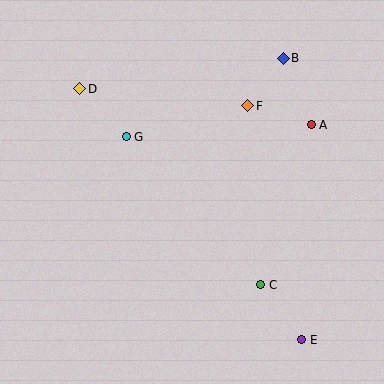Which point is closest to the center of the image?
Point G at (126, 137) is closest to the center.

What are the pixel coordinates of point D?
Point D is at (80, 89).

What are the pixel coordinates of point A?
Point A is at (311, 125).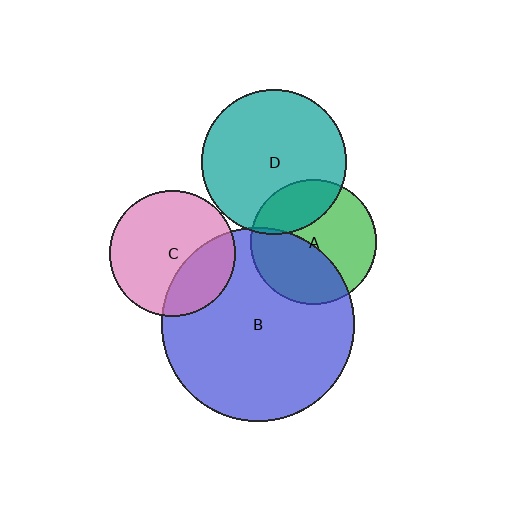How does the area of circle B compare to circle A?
Approximately 2.4 times.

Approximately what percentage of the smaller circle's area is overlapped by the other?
Approximately 30%.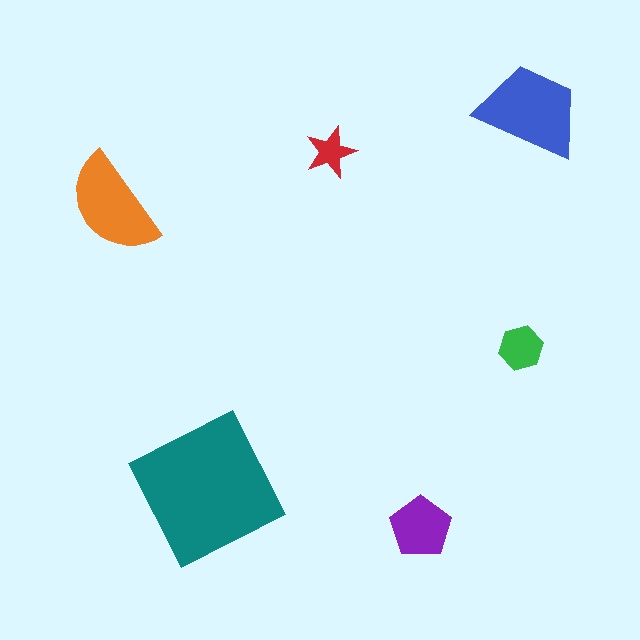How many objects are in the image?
There are 6 objects in the image.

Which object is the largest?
The teal square.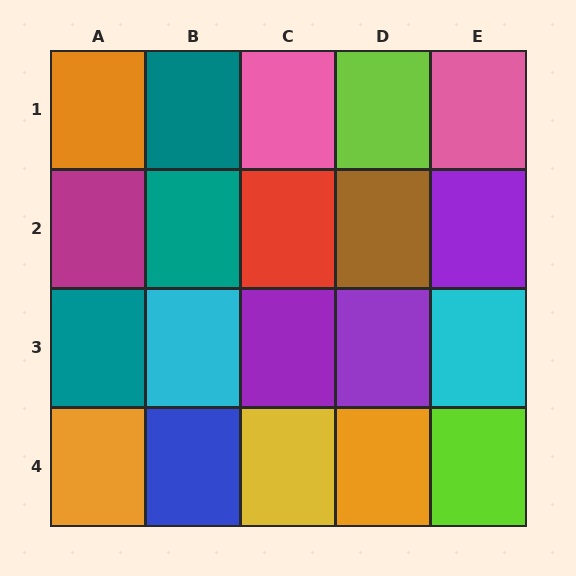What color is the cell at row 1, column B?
Teal.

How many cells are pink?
2 cells are pink.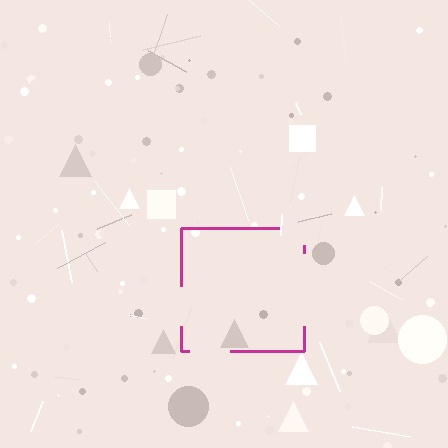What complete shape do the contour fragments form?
The contour fragments form a square.